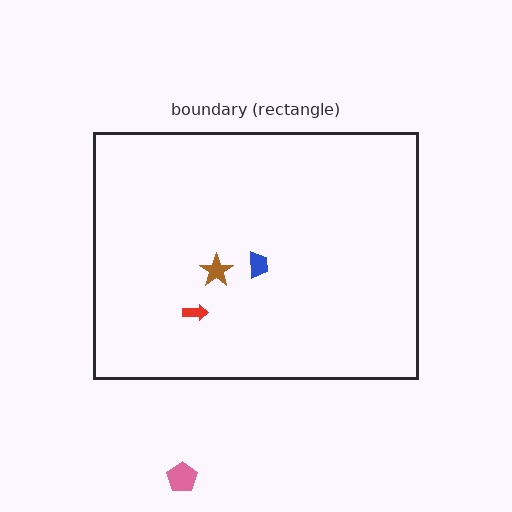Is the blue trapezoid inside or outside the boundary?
Inside.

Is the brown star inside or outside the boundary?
Inside.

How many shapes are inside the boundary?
3 inside, 1 outside.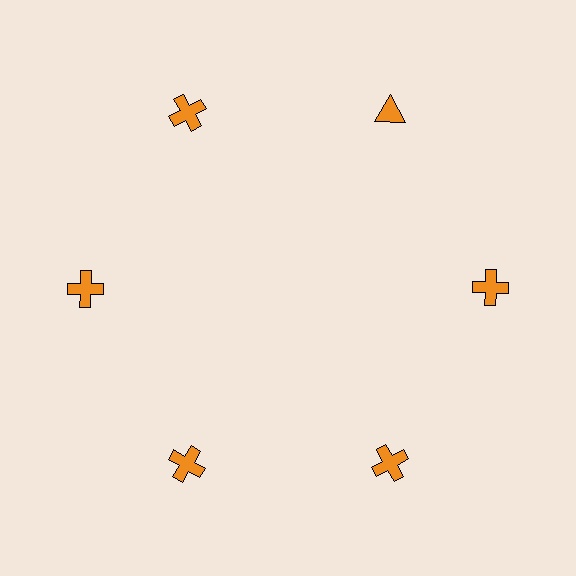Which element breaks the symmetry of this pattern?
The orange triangle at roughly the 1 o'clock position breaks the symmetry. All other shapes are orange crosses.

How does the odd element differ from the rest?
It has a different shape: triangle instead of cross.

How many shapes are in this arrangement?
There are 6 shapes arranged in a ring pattern.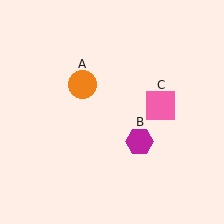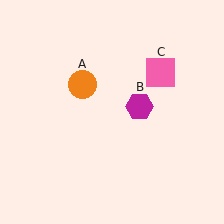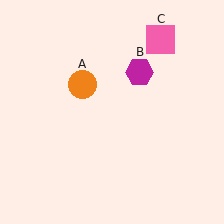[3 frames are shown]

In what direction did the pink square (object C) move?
The pink square (object C) moved up.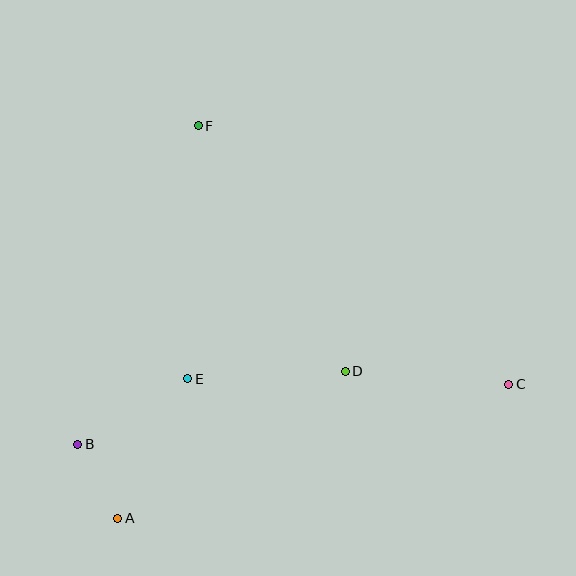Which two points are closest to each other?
Points A and B are closest to each other.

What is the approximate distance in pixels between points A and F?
The distance between A and F is approximately 401 pixels.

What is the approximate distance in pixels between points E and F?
The distance between E and F is approximately 253 pixels.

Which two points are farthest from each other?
Points B and C are farthest from each other.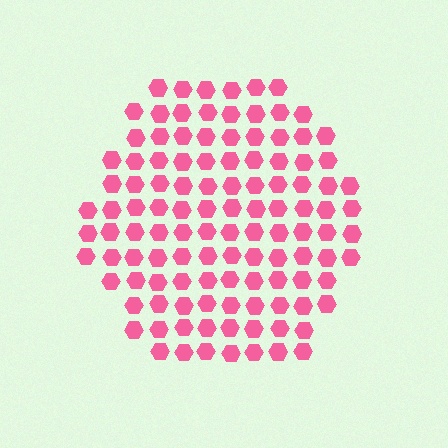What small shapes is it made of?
It is made of small hexagons.